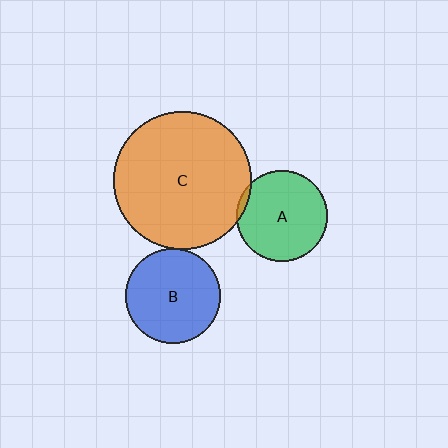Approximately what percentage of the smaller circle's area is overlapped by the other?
Approximately 5%.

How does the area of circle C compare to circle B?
Approximately 2.1 times.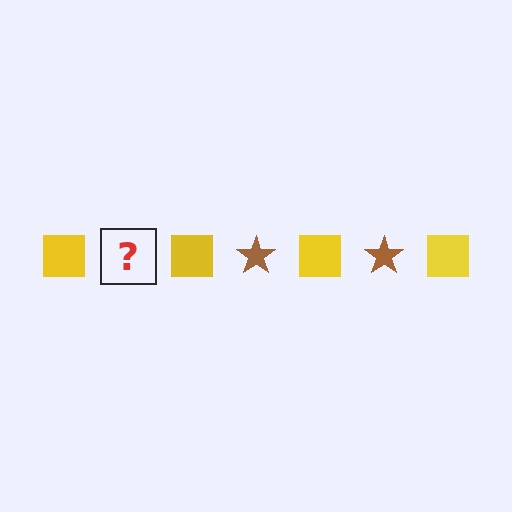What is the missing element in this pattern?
The missing element is a brown star.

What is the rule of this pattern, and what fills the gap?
The rule is that the pattern alternates between yellow square and brown star. The gap should be filled with a brown star.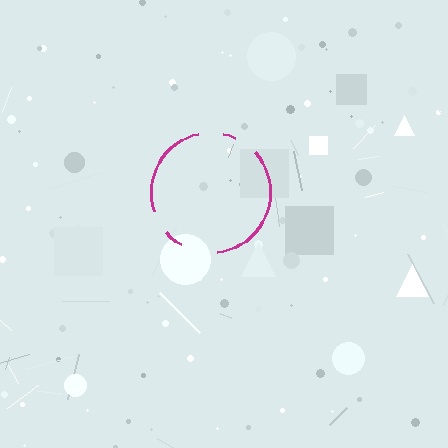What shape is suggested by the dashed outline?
The dashed outline suggests a circle.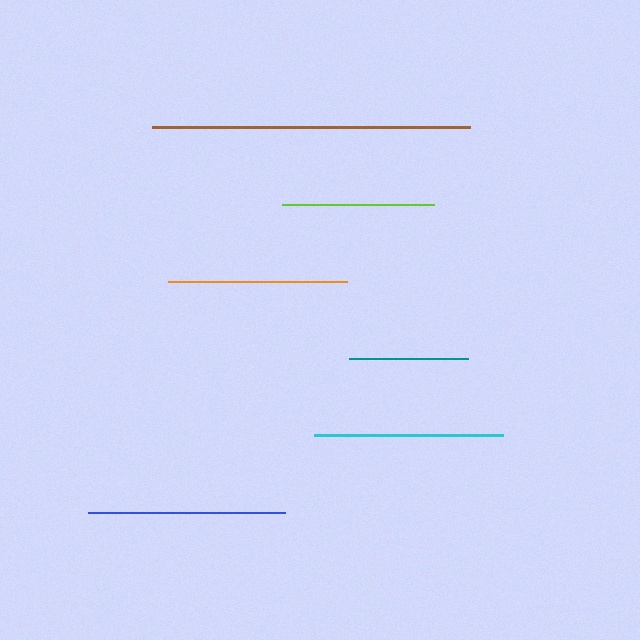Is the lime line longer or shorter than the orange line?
The orange line is longer than the lime line.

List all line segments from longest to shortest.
From longest to shortest: brown, blue, cyan, orange, lime, teal.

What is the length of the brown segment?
The brown segment is approximately 318 pixels long.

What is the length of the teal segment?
The teal segment is approximately 119 pixels long.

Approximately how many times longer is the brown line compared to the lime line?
The brown line is approximately 2.1 times the length of the lime line.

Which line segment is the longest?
The brown line is the longest at approximately 318 pixels.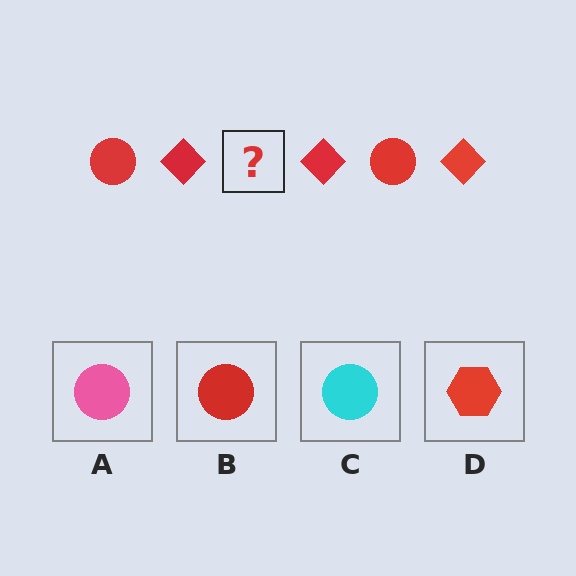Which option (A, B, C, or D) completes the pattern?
B.